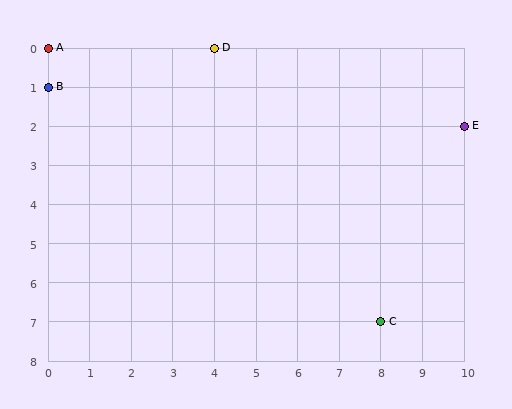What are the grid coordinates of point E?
Point E is at grid coordinates (10, 2).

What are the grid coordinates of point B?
Point B is at grid coordinates (0, 1).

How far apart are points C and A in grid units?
Points C and A are 8 columns and 7 rows apart (about 10.6 grid units diagonally).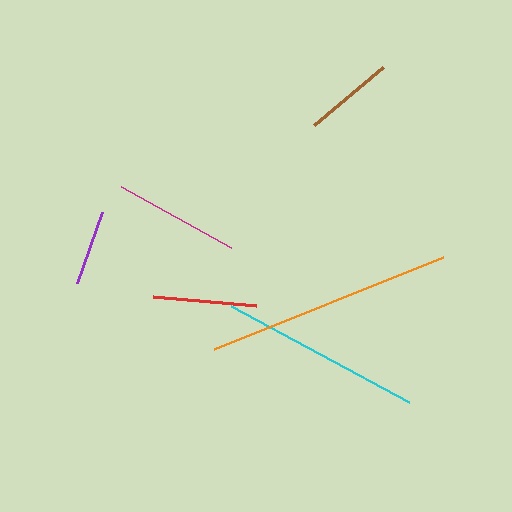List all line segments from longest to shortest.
From longest to shortest: orange, cyan, magenta, red, brown, purple.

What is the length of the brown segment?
The brown segment is approximately 90 pixels long.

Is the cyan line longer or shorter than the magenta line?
The cyan line is longer than the magenta line.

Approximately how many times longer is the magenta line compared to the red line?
The magenta line is approximately 1.2 times the length of the red line.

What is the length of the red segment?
The red segment is approximately 104 pixels long.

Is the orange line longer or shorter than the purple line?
The orange line is longer than the purple line.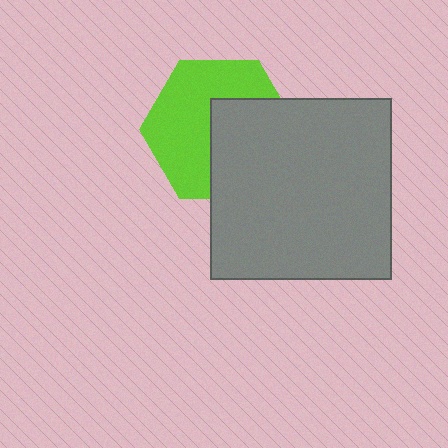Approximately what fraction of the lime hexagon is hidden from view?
Roughly 44% of the lime hexagon is hidden behind the gray square.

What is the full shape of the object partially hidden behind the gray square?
The partially hidden object is a lime hexagon.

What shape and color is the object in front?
The object in front is a gray square.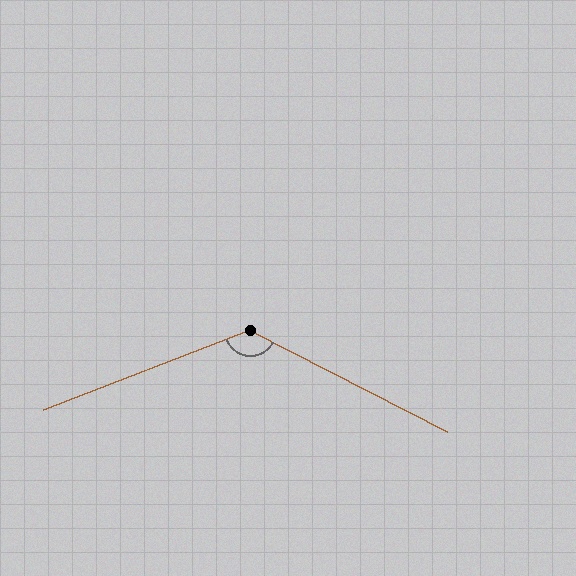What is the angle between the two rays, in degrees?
Approximately 132 degrees.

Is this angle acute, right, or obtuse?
It is obtuse.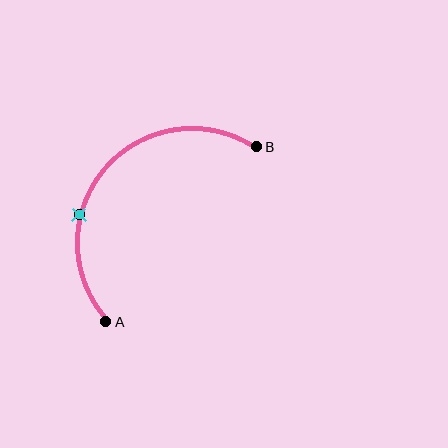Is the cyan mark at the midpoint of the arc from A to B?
No. The cyan mark lies on the arc but is closer to endpoint A. The arc midpoint would be at the point on the curve equidistant along the arc from both A and B.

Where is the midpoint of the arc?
The arc midpoint is the point on the curve farthest from the straight line joining A and B. It sits above and to the left of that line.